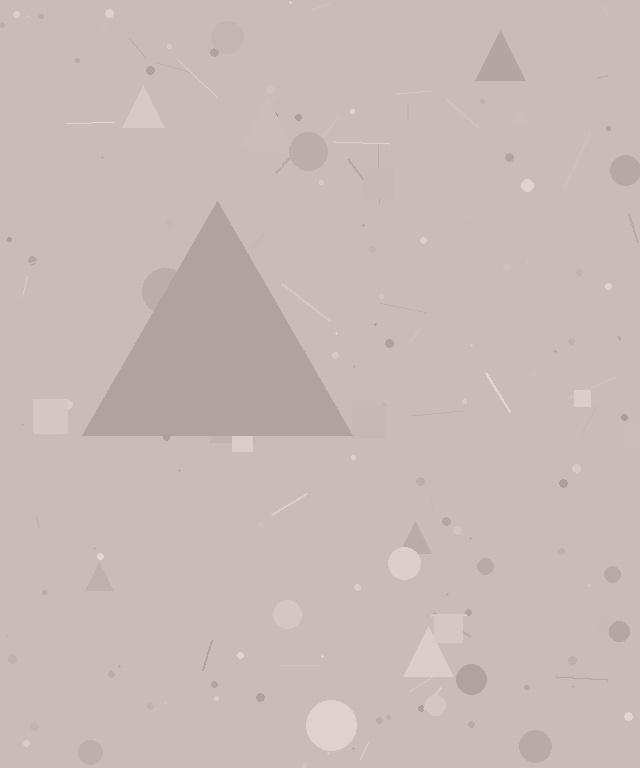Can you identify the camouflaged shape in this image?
The camouflaged shape is a triangle.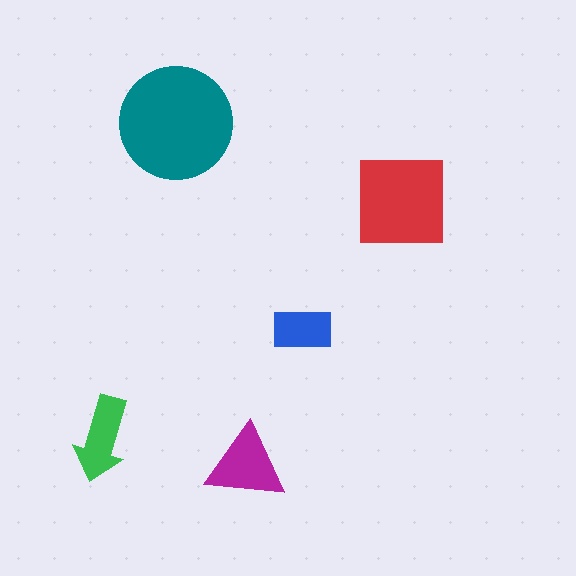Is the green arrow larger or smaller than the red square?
Smaller.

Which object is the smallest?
The blue rectangle.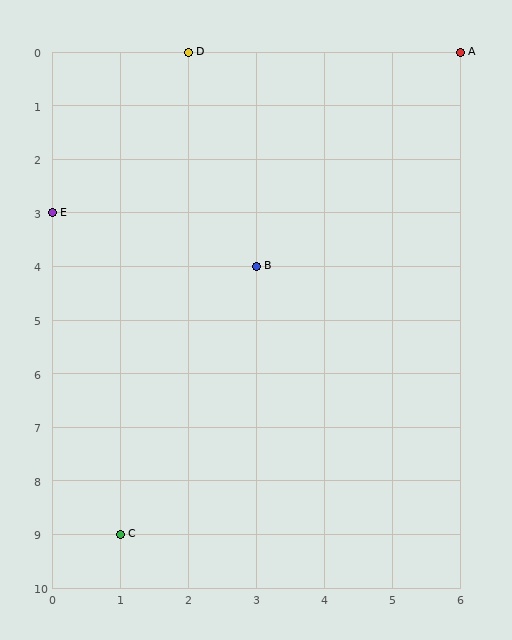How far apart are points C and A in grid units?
Points C and A are 5 columns and 9 rows apart (about 10.3 grid units diagonally).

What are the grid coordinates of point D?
Point D is at grid coordinates (2, 0).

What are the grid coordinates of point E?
Point E is at grid coordinates (0, 3).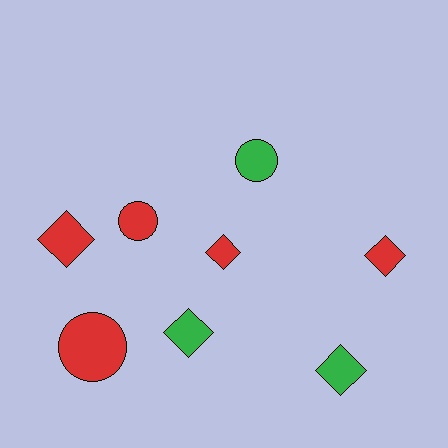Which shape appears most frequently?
Diamond, with 5 objects.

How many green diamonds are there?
There are 2 green diamonds.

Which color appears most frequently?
Red, with 5 objects.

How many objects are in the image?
There are 8 objects.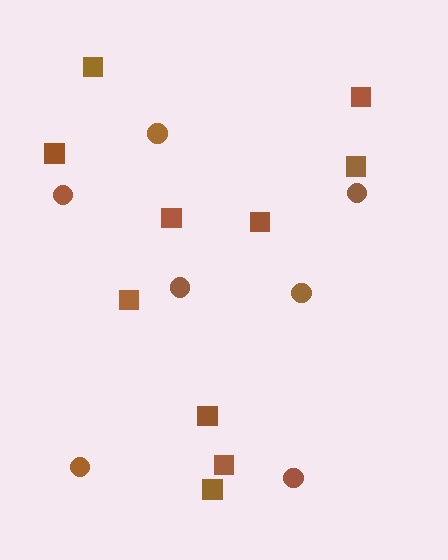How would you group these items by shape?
There are 2 groups: one group of circles (7) and one group of squares (10).